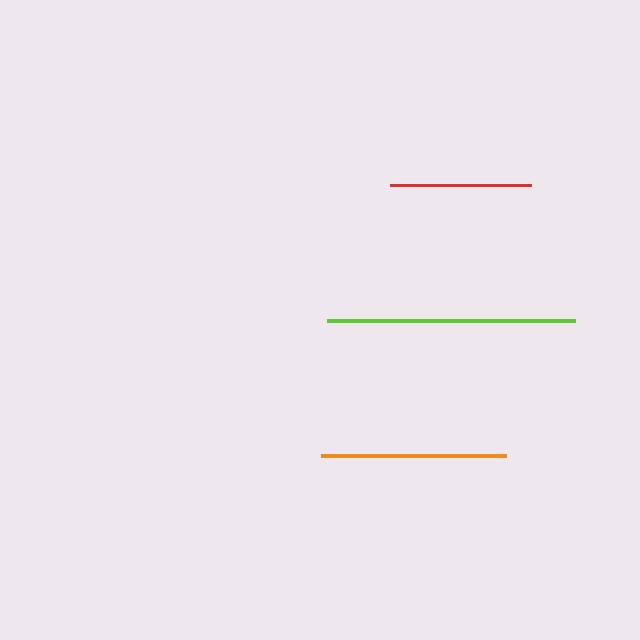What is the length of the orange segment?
The orange segment is approximately 184 pixels long.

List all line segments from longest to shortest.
From longest to shortest: lime, orange, red.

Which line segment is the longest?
The lime line is the longest at approximately 248 pixels.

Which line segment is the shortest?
The red line is the shortest at approximately 141 pixels.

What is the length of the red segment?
The red segment is approximately 141 pixels long.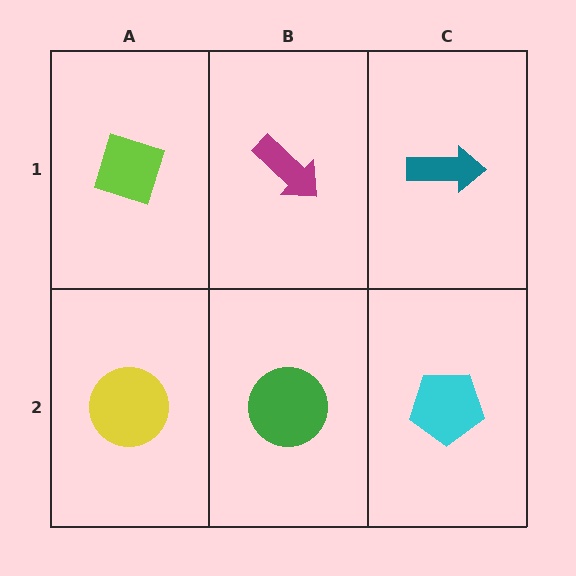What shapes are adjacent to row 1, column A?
A yellow circle (row 2, column A), a magenta arrow (row 1, column B).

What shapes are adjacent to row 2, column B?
A magenta arrow (row 1, column B), a yellow circle (row 2, column A), a cyan pentagon (row 2, column C).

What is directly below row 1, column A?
A yellow circle.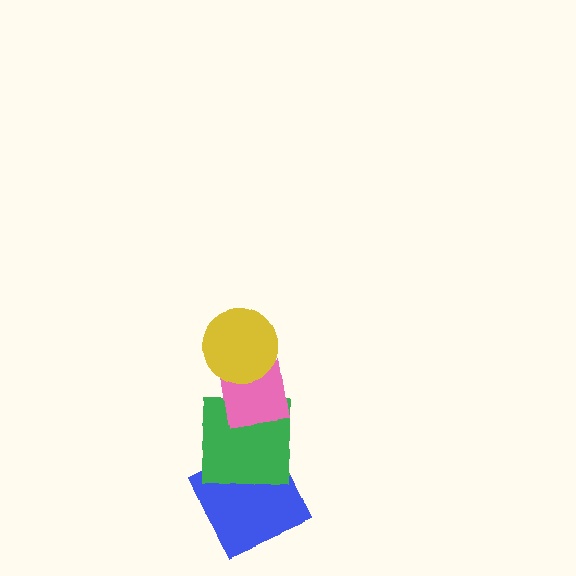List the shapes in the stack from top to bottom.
From top to bottom: the yellow circle, the pink square, the green square, the blue square.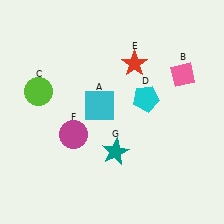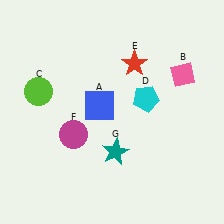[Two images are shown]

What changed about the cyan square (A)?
In Image 1, A is cyan. In Image 2, it changed to blue.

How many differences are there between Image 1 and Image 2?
There is 1 difference between the two images.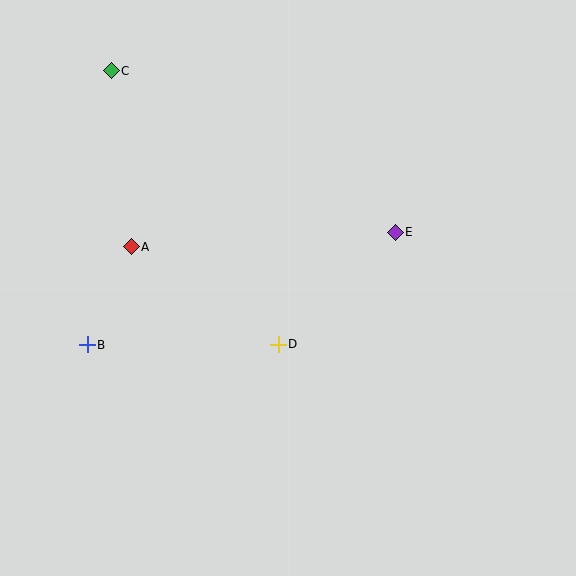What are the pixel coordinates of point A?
Point A is at (131, 247).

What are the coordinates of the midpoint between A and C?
The midpoint between A and C is at (121, 159).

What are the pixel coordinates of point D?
Point D is at (278, 344).